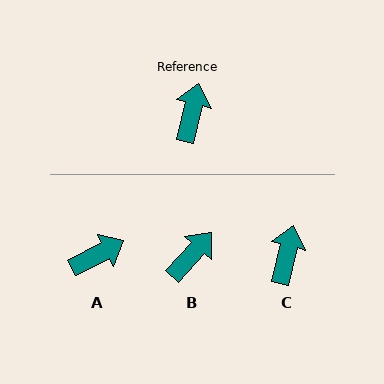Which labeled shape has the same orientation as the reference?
C.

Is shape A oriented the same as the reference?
No, it is off by about 49 degrees.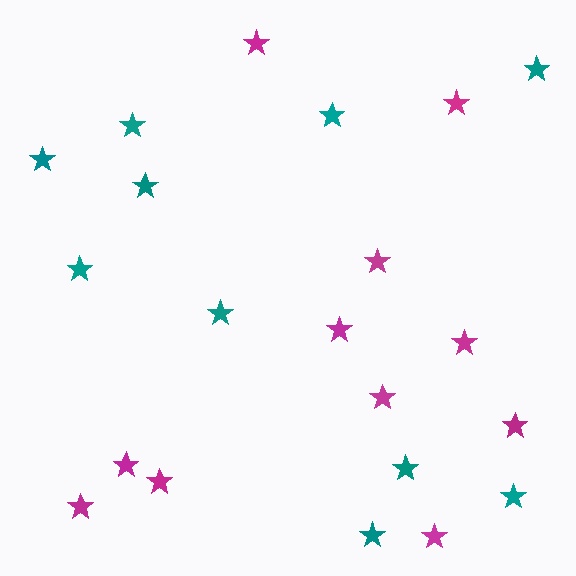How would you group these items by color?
There are 2 groups: one group of magenta stars (11) and one group of teal stars (10).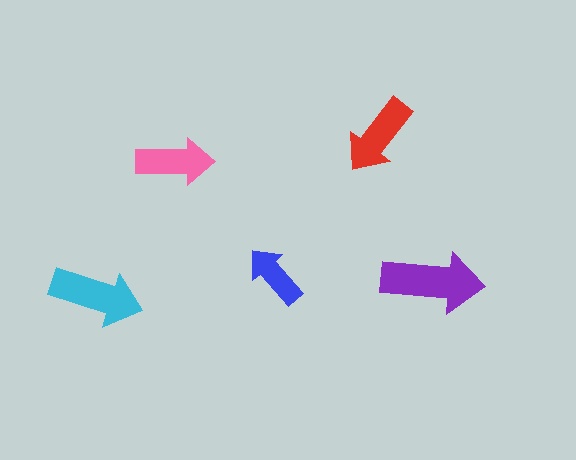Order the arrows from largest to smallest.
the purple one, the cyan one, the red one, the pink one, the blue one.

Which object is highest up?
The red arrow is topmost.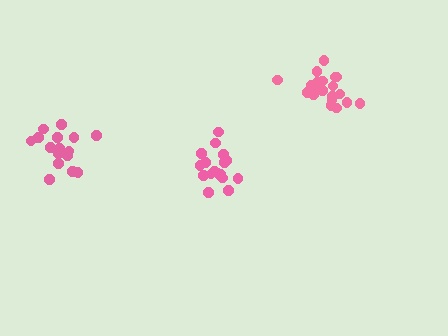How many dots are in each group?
Group 1: 20 dots, Group 2: 16 dots, Group 3: 17 dots (53 total).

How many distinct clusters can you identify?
There are 3 distinct clusters.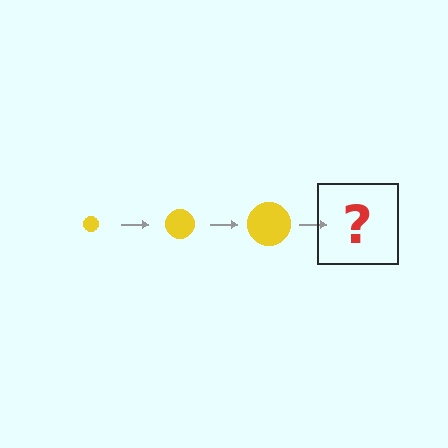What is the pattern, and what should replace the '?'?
The pattern is that the circle gets progressively larger each step. The '?' should be a yellow circle, larger than the previous one.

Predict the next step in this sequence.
The next step is a yellow circle, larger than the previous one.